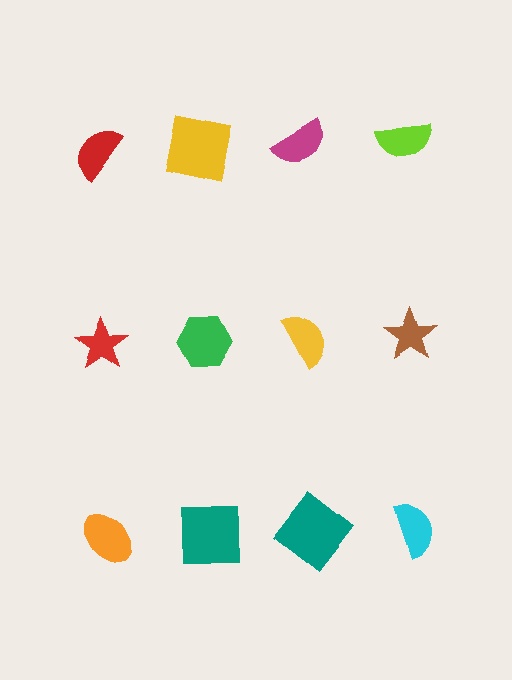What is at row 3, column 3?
A teal diamond.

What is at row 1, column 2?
A yellow square.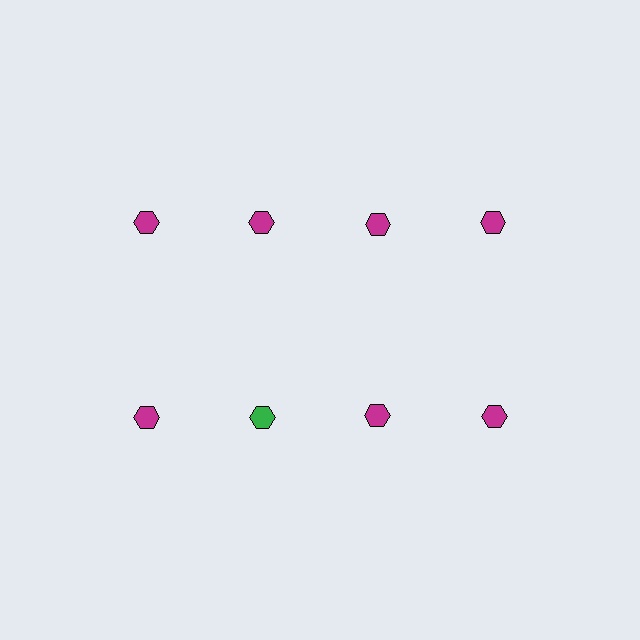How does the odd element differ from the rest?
It has a different color: green instead of magenta.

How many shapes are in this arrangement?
There are 8 shapes arranged in a grid pattern.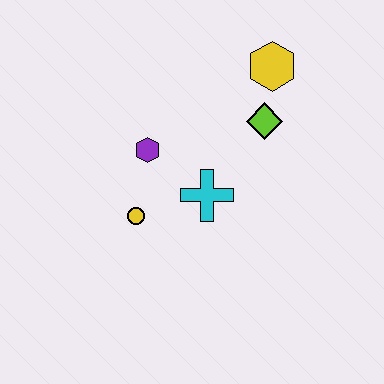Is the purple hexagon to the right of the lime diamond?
No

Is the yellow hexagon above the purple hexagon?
Yes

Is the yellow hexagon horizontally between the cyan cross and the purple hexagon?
No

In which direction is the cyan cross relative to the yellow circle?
The cyan cross is to the right of the yellow circle.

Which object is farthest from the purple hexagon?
The yellow hexagon is farthest from the purple hexagon.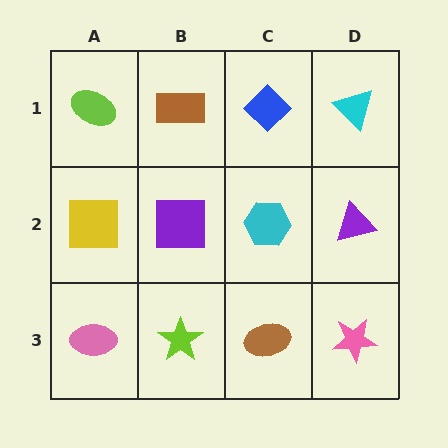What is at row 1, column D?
A cyan triangle.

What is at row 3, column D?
A pink star.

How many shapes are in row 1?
4 shapes.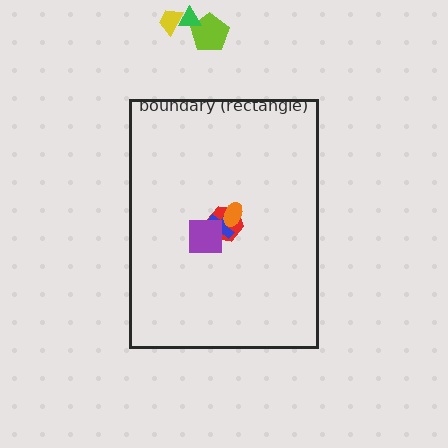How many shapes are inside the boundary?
4 inside, 3 outside.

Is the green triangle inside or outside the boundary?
Outside.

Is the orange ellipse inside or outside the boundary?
Inside.